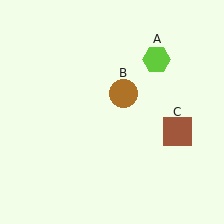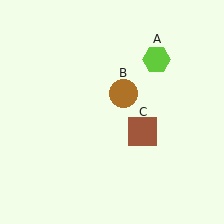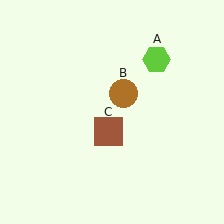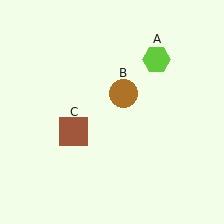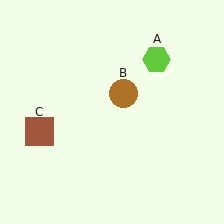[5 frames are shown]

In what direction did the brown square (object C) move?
The brown square (object C) moved left.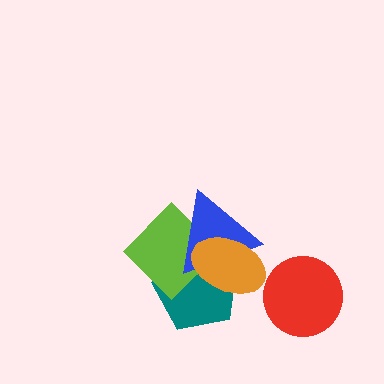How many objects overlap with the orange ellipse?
3 objects overlap with the orange ellipse.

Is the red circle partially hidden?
No, no other shape covers it.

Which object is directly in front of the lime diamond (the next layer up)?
The blue triangle is directly in front of the lime diamond.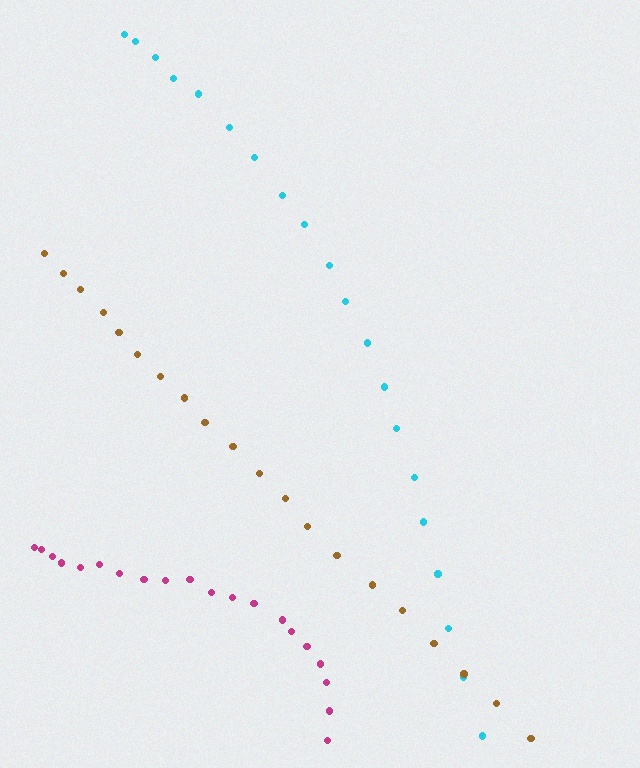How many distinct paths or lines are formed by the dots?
There are 3 distinct paths.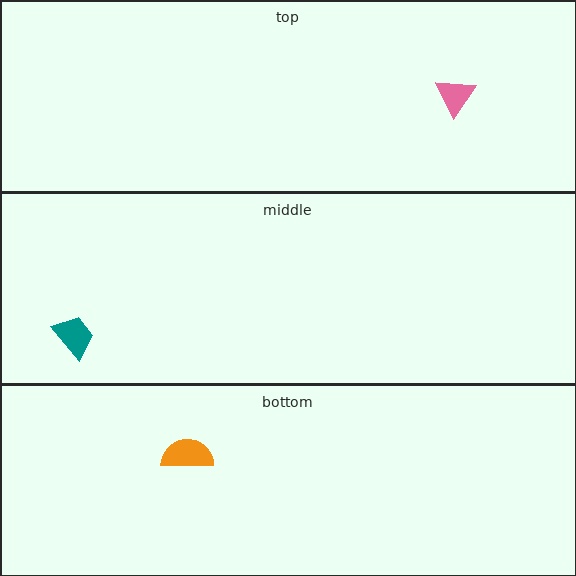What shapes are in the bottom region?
The orange semicircle.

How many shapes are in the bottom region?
1.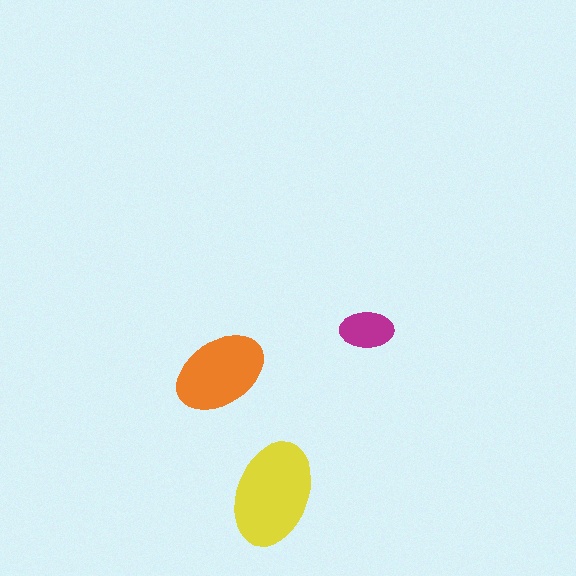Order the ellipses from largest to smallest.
the yellow one, the orange one, the magenta one.